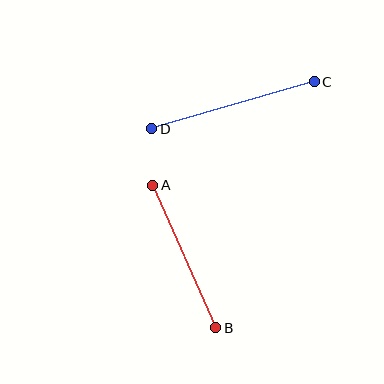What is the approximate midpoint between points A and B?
The midpoint is at approximately (184, 256) pixels.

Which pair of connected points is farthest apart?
Points C and D are farthest apart.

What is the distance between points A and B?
The distance is approximately 156 pixels.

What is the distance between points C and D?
The distance is approximately 169 pixels.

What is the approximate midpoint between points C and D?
The midpoint is at approximately (233, 105) pixels.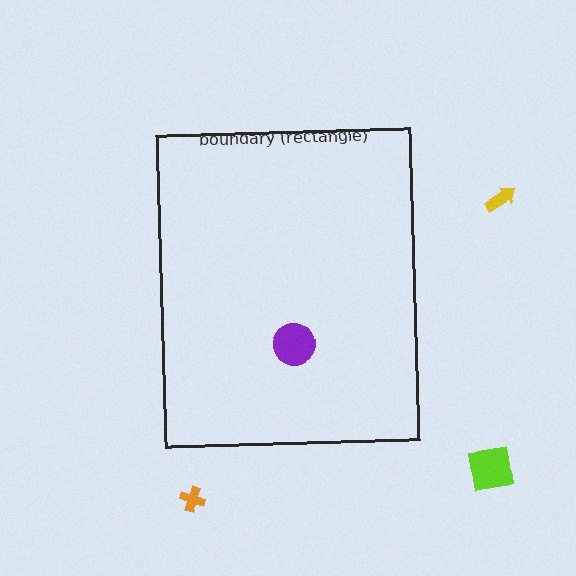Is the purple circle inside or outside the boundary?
Inside.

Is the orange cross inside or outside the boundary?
Outside.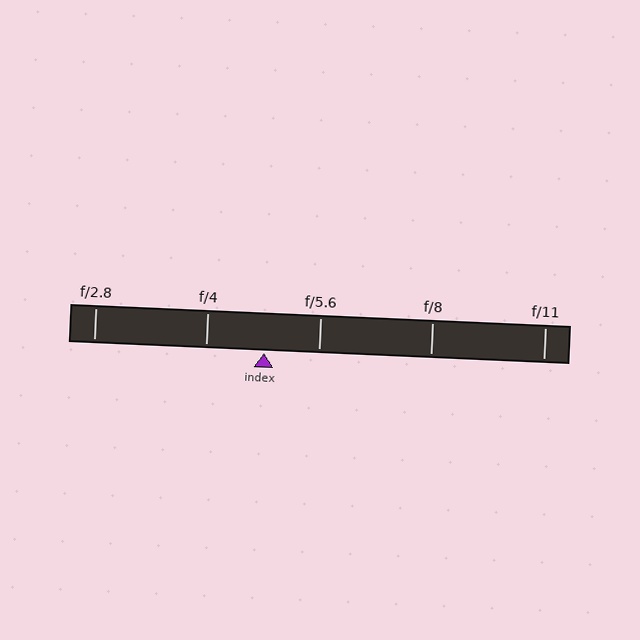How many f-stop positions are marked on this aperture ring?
There are 5 f-stop positions marked.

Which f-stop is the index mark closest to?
The index mark is closest to f/5.6.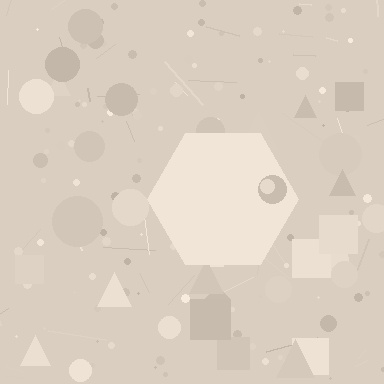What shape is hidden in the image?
A hexagon is hidden in the image.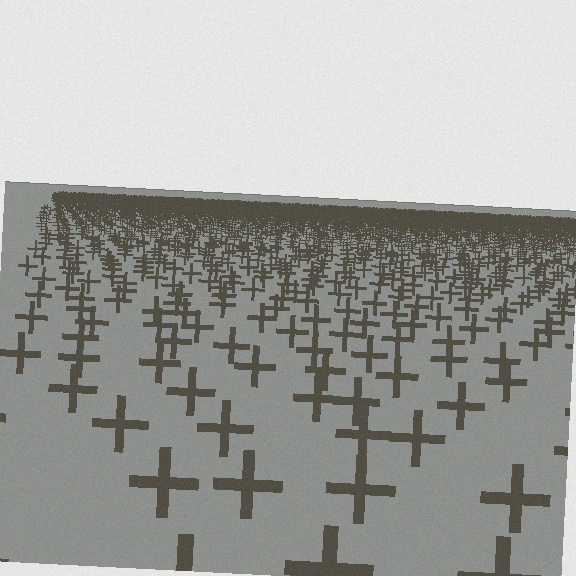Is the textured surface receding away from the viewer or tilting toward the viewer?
The surface is receding away from the viewer. Texture elements get smaller and denser toward the top.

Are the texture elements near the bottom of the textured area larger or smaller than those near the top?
Larger. Near the bottom, elements are closer to the viewer and appear at a bigger on-screen size.